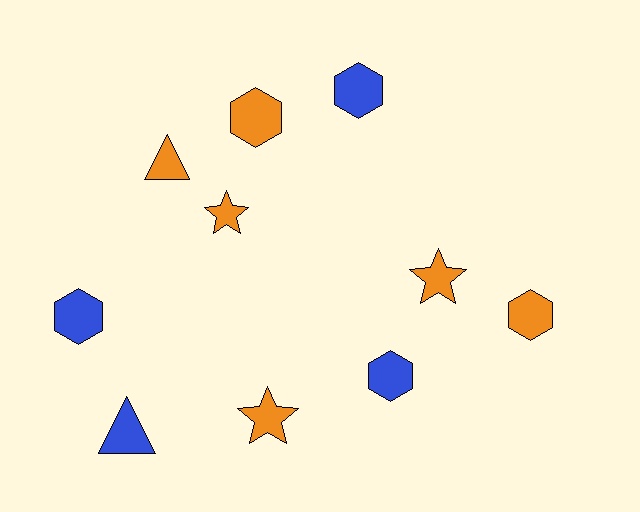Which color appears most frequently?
Orange, with 6 objects.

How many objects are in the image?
There are 10 objects.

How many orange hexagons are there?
There are 2 orange hexagons.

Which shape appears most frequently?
Hexagon, with 5 objects.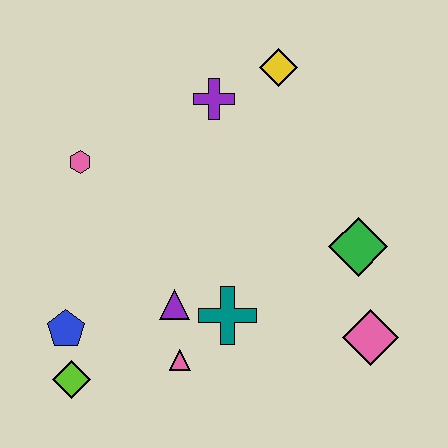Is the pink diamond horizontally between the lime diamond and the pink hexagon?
No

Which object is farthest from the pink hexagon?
The pink diamond is farthest from the pink hexagon.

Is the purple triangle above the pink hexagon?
No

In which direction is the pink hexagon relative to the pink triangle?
The pink hexagon is above the pink triangle.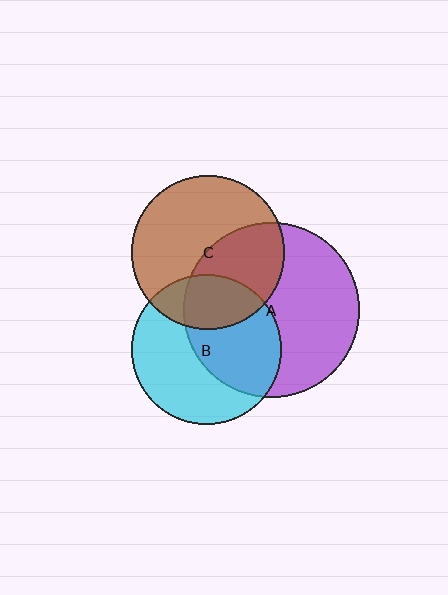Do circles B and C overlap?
Yes.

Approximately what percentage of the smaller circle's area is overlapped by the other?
Approximately 25%.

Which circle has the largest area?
Circle A (purple).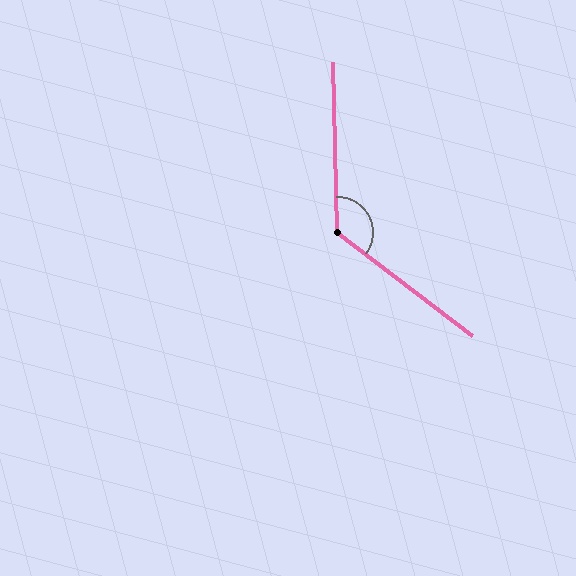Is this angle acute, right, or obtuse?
It is obtuse.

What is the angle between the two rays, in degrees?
Approximately 129 degrees.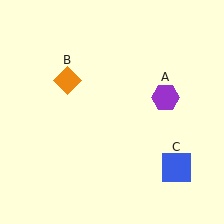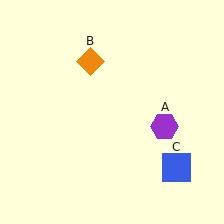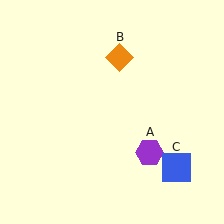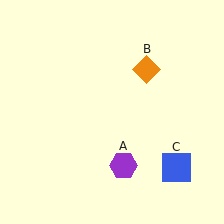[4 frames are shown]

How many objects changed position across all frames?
2 objects changed position: purple hexagon (object A), orange diamond (object B).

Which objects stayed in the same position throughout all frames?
Blue square (object C) remained stationary.